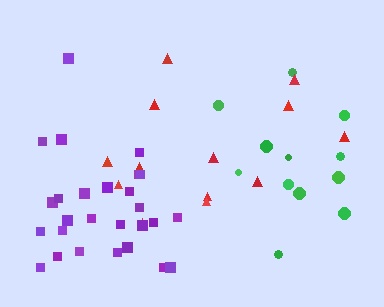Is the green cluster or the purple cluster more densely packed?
Purple.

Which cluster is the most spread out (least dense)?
Red.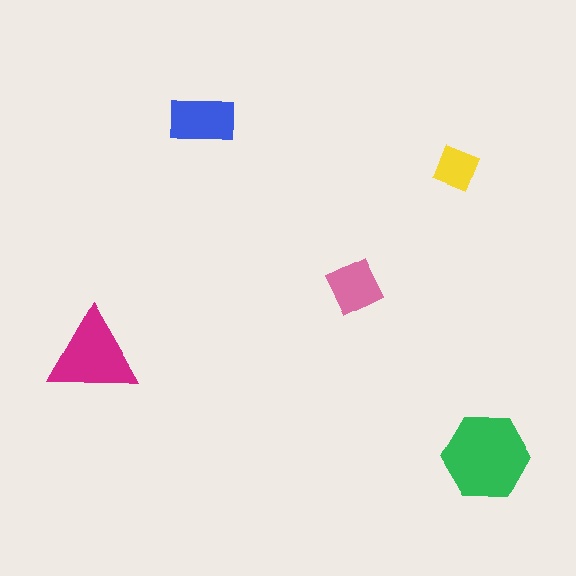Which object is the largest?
The green hexagon.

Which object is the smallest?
The yellow diamond.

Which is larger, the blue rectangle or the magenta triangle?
The magenta triangle.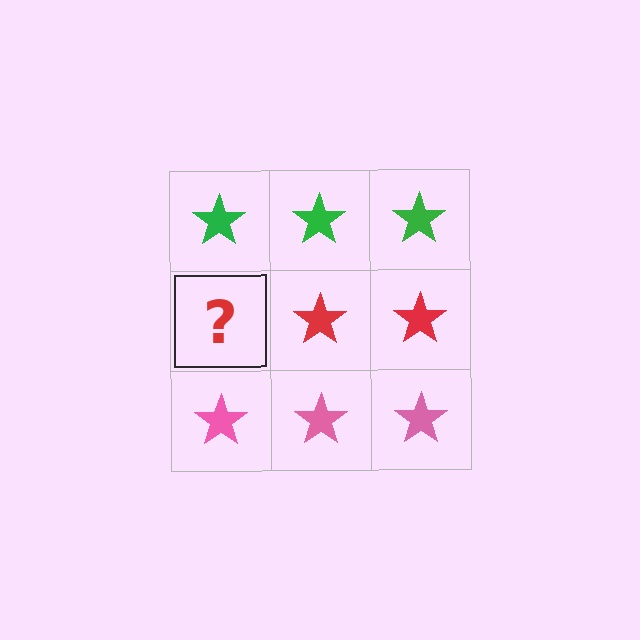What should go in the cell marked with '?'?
The missing cell should contain a red star.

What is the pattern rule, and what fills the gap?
The rule is that each row has a consistent color. The gap should be filled with a red star.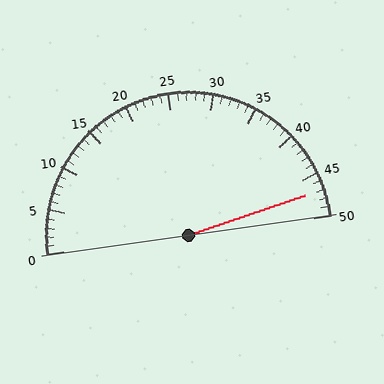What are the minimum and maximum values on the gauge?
The gauge ranges from 0 to 50.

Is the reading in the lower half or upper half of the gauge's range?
The reading is in the upper half of the range (0 to 50).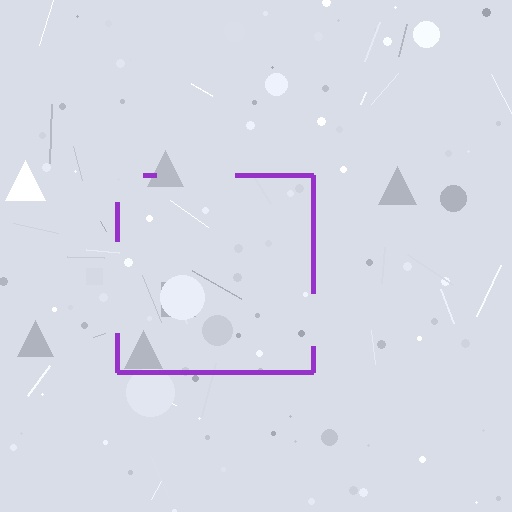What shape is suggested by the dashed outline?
The dashed outline suggests a square.